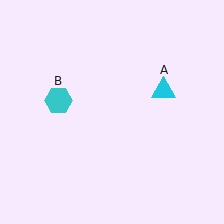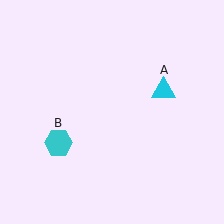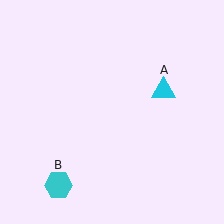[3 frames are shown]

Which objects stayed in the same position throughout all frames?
Cyan triangle (object A) remained stationary.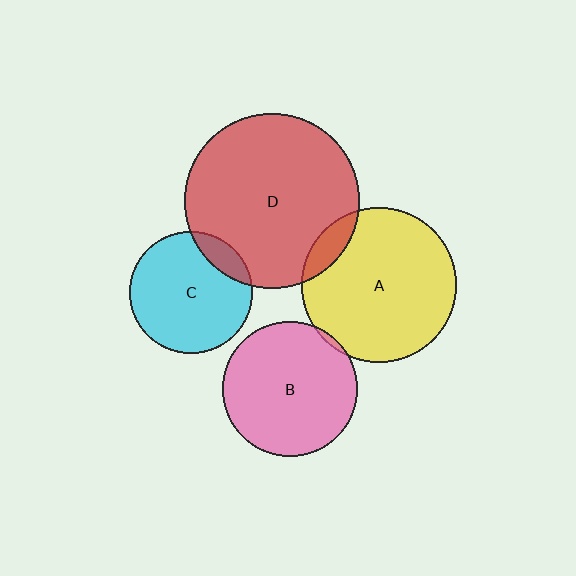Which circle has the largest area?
Circle D (red).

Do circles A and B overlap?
Yes.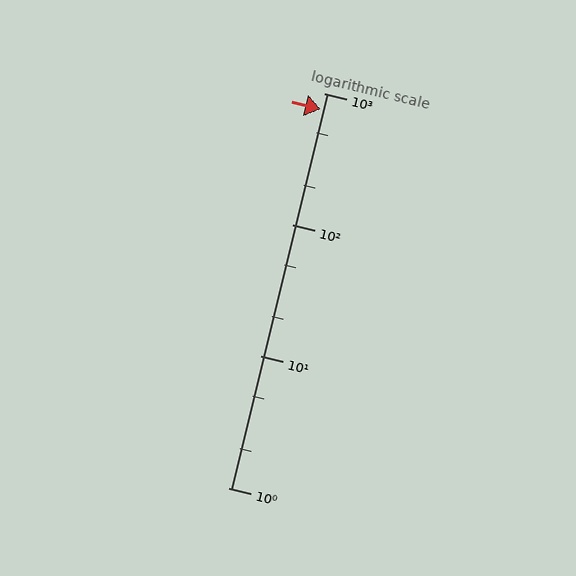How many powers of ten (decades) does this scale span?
The scale spans 3 decades, from 1 to 1000.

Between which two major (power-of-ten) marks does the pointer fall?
The pointer is between 100 and 1000.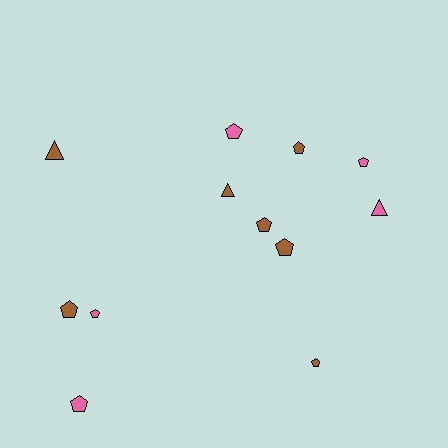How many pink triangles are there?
There is 1 pink triangle.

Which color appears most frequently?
Brown, with 7 objects.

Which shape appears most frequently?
Pentagon, with 9 objects.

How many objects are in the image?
There are 12 objects.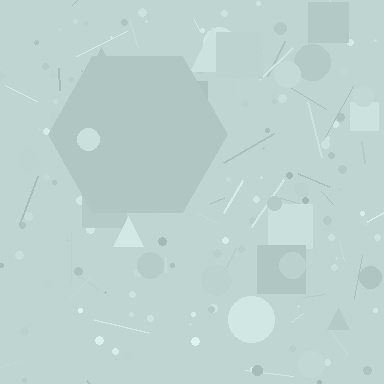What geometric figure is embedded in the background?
A hexagon is embedded in the background.